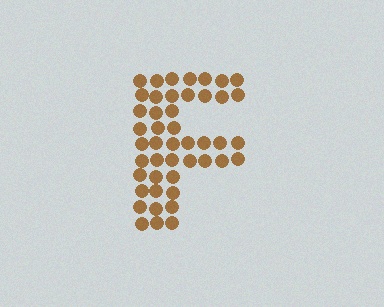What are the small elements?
The small elements are circles.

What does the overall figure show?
The overall figure shows the letter F.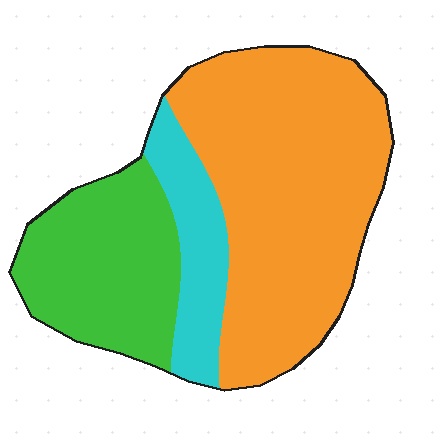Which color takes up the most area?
Orange, at roughly 55%.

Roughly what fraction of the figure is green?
Green takes up about one quarter (1/4) of the figure.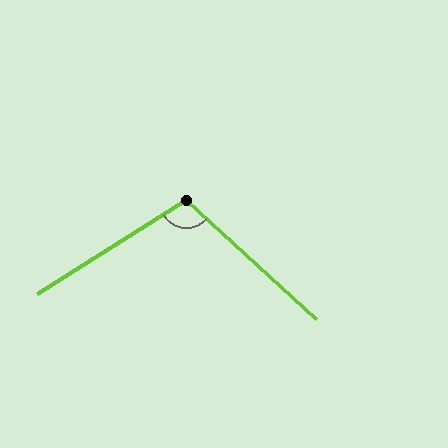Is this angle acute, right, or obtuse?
It is obtuse.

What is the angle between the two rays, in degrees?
Approximately 105 degrees.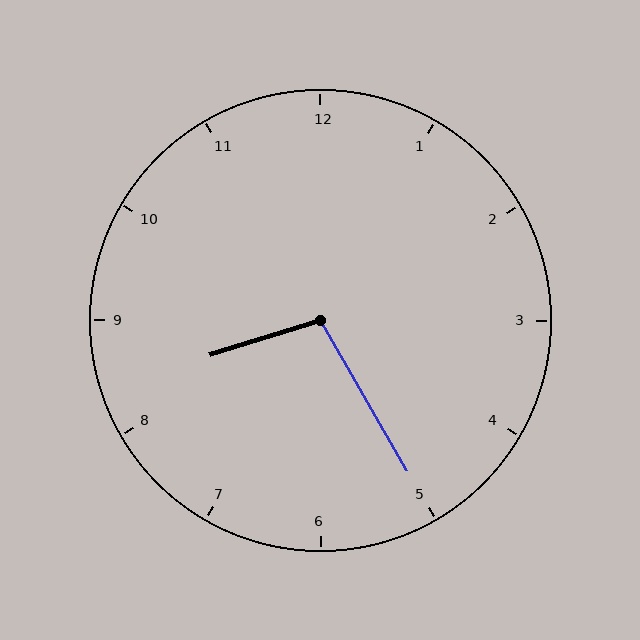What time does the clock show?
8:25.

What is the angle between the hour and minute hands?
Approximately 102 degrees.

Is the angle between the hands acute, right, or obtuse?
It is obtuse.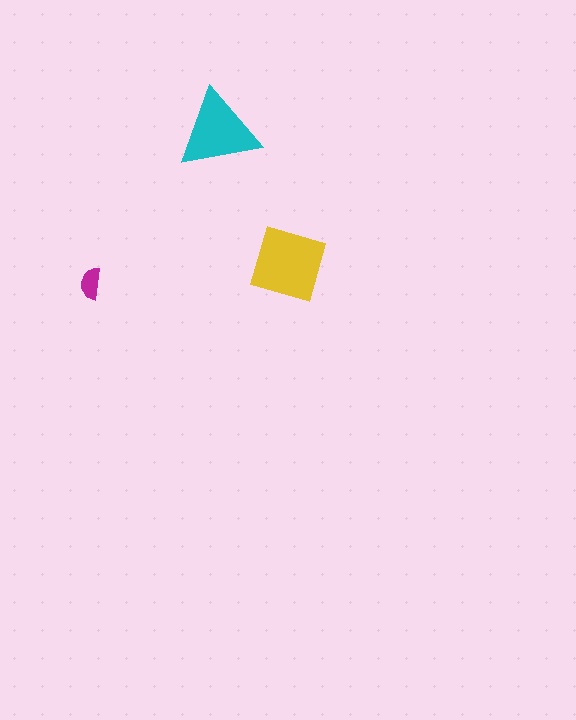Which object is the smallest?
The magenta semicircle.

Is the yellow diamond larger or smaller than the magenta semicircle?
Larger.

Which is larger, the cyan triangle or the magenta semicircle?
The cyan triangle.